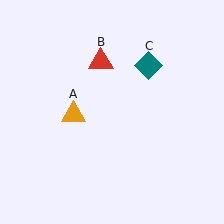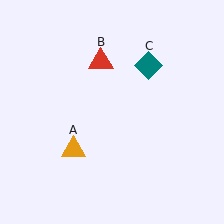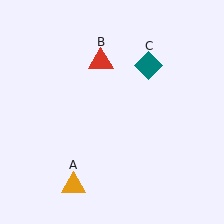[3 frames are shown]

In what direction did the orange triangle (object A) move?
The orange triangle (object A) moved down.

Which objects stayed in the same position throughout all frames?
Red triangle (object B) and teal diamond (object C) remained stationary.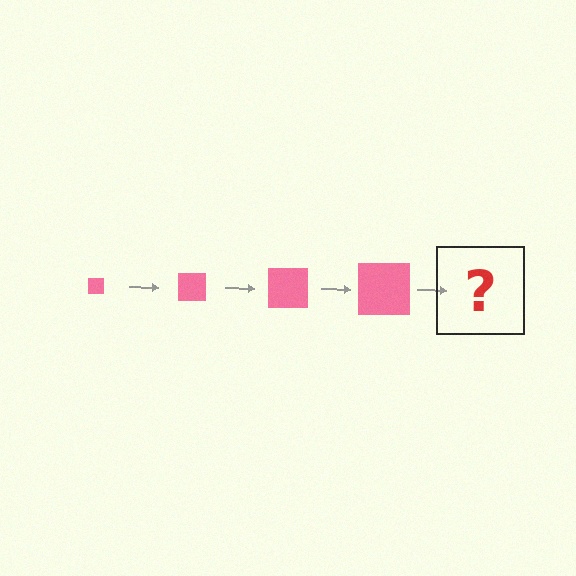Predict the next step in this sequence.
The next step is a pink square, larger than the previous one.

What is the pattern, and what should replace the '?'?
The pattern is that the square gets progressively larger each step. The '?' should be a pink square, larger than the previous one.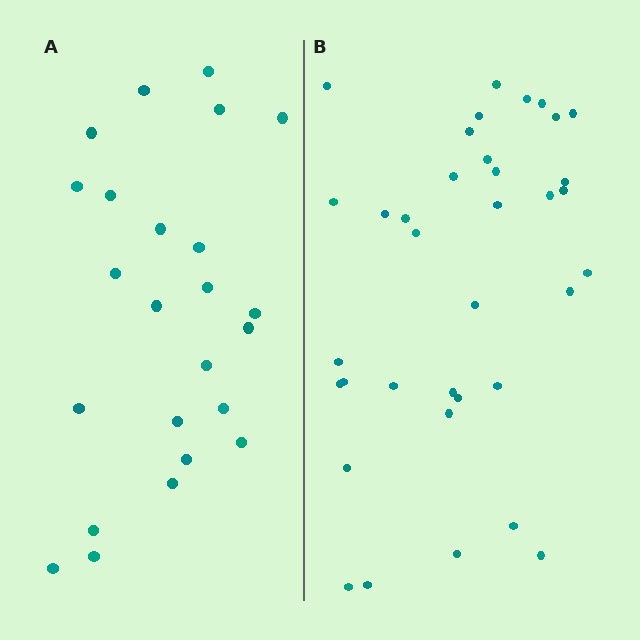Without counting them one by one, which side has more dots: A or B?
Region B (the right region) has more dots.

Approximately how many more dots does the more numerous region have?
Region B has roughly 12 or so more dots than region A.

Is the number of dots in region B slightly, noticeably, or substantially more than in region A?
Region B has substantially more. The ratio is roughly 1.5 to 1.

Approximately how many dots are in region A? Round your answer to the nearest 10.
About 20 dots. (The exact count is 24, which rounds to 20.)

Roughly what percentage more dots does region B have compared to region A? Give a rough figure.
About 50% more.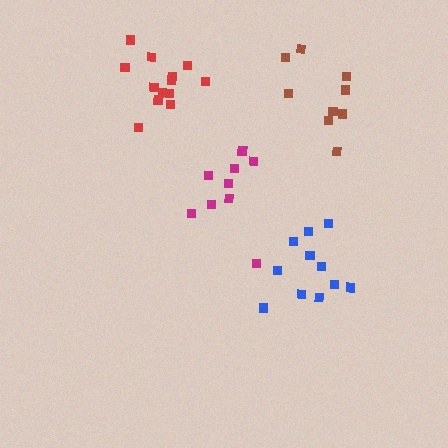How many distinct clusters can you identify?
There are 4 distinct clusters.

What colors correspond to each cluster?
The clusters are colored: red, magenta, blue, brown.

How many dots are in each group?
Group 1: 13 dots, Group 2: 9 dots, Group 3: 11 dots, Group 4: 9 dots (42 total).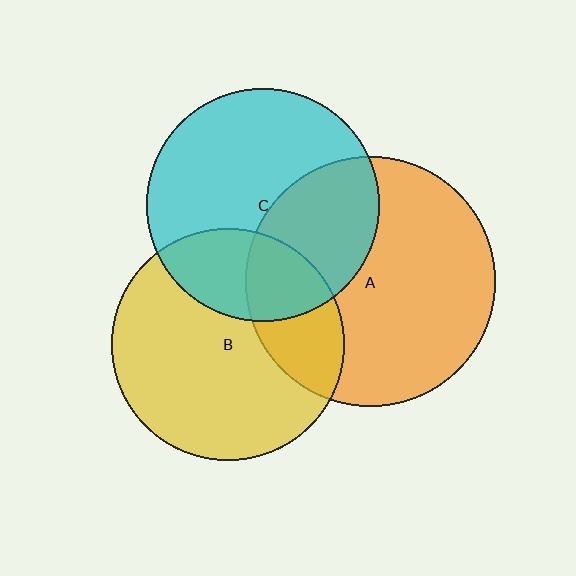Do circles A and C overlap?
Yes.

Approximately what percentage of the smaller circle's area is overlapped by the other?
Approximately 35%.